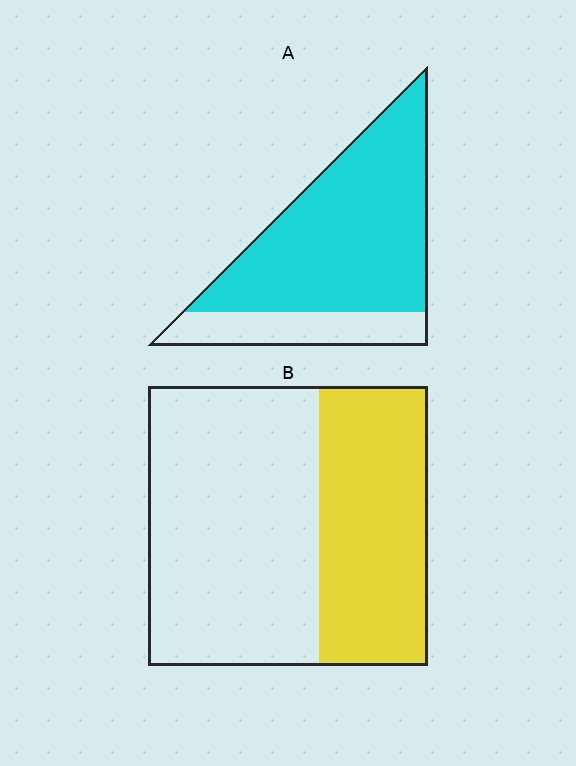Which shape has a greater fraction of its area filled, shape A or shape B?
Shape A.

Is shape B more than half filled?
No.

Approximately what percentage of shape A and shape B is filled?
A is approximately 75% and B is approximately 40%.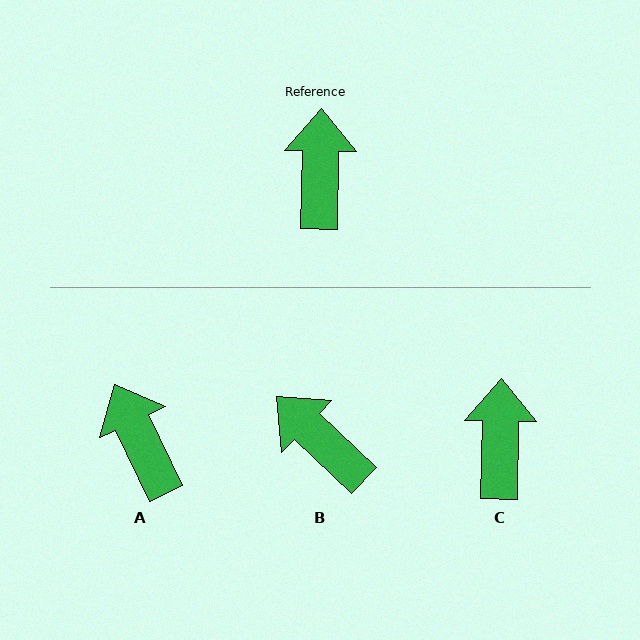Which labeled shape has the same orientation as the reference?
C.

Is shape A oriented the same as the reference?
No, it is off by about 26 degrees.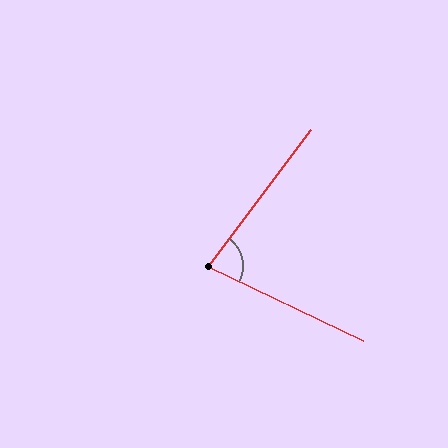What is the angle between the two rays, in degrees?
Approximately 79 degrees.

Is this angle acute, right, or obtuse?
It is acute.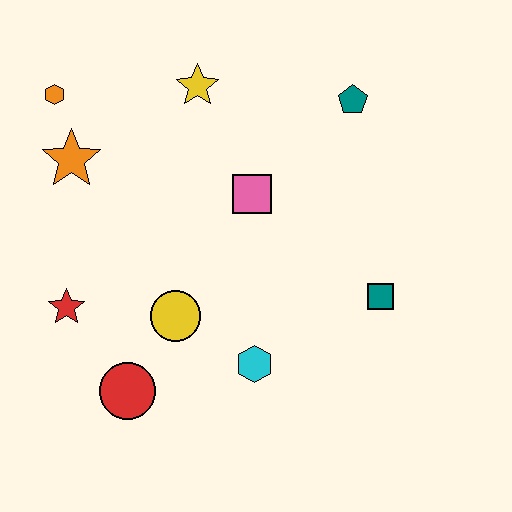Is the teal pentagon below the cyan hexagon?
No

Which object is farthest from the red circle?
The teal pentagon is farthest from the red circle.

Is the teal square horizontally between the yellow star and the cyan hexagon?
No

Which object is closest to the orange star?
The orange hexagon is closest to the orange star.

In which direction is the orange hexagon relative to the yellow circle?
The orange hexagon is above the yellow circle.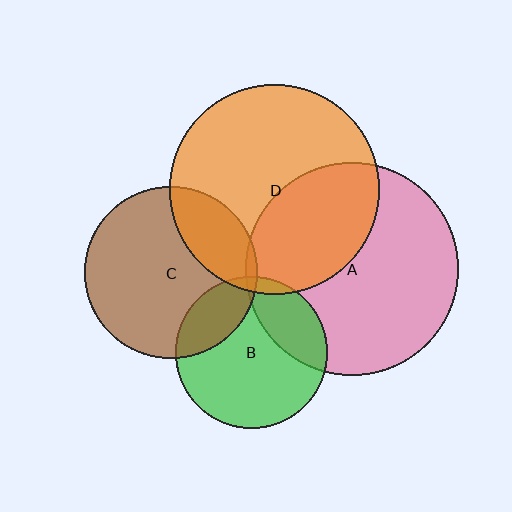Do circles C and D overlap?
Yes.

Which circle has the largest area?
Circle A (pink).